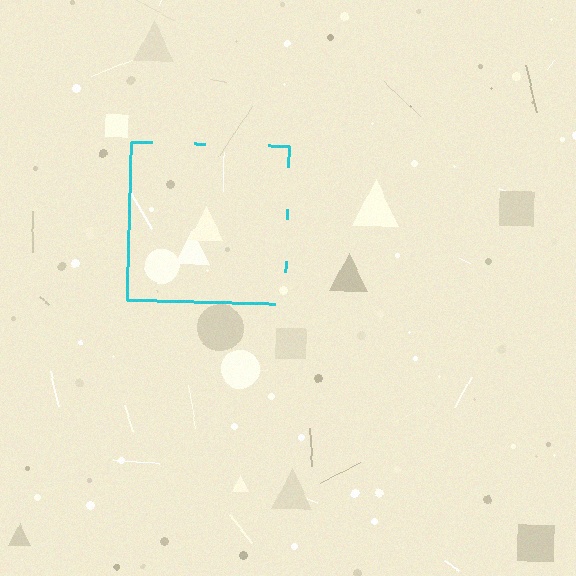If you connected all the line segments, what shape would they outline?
They would outline a square.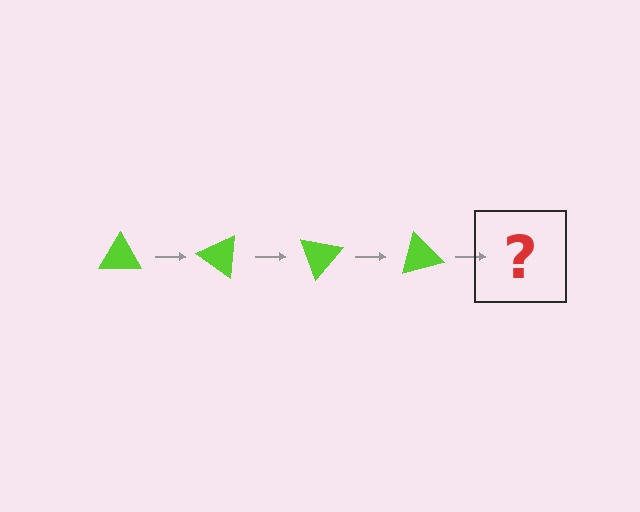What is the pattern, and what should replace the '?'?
The pattern is that the triangle rotates 35 degrees each step. The '?' should be a lime triangle rotated 140 degrees.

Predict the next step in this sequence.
The next step is a lime triangle rotated 140 degrees.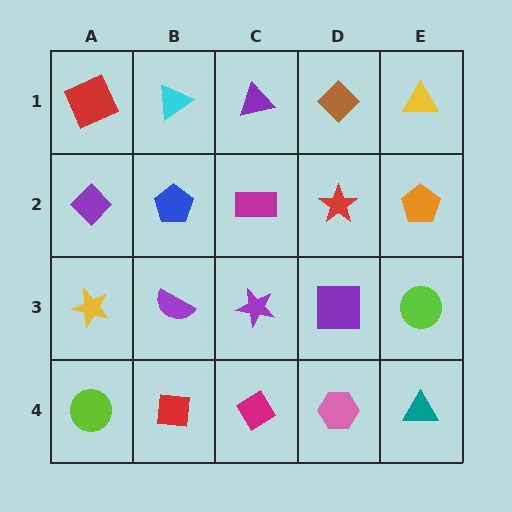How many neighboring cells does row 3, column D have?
4.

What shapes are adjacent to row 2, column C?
A purple triangle (row 1, column C), a purple star (row 3, column C), a blue pentagon (row 2, column B), a red star (row 2, column D).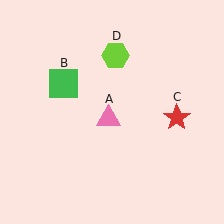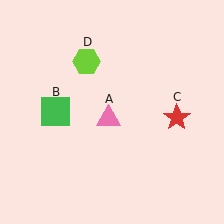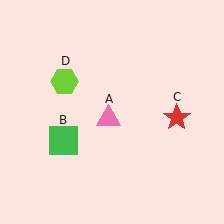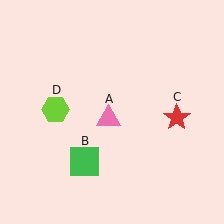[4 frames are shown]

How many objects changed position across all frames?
2 objects changed position: green square (object B), lime hexagon (object D).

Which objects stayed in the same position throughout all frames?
Pink triangle (object A) and red star (object C) remained stationary.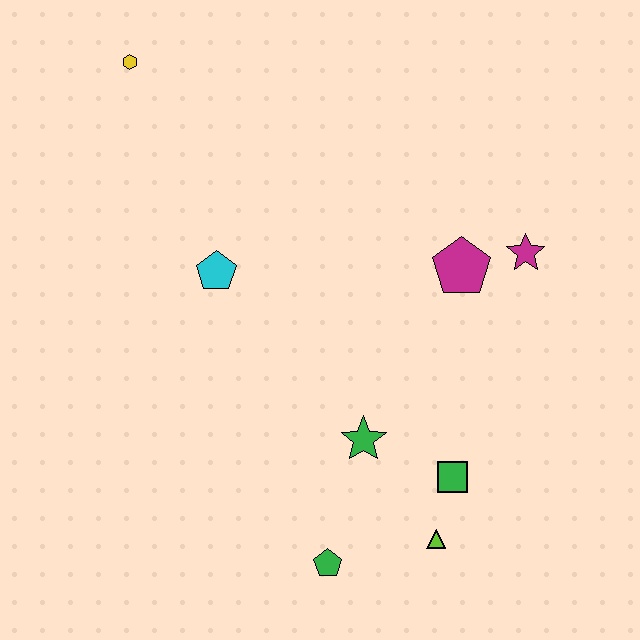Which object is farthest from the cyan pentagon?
The lime triangle is farthest from the cyan pentagon.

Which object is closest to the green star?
The green square is closest to the green star.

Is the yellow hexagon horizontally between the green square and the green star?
No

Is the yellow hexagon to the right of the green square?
No